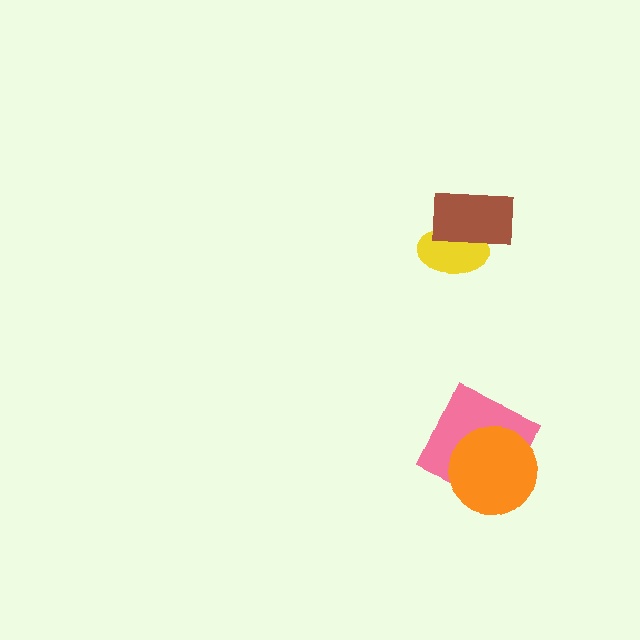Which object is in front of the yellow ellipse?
The brown rectangle is in front of the yellow ellipse.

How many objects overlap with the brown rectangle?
1 object overlaps with the brown rectangle.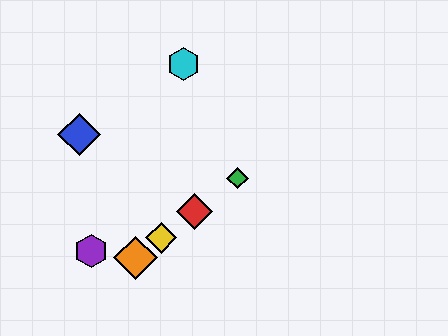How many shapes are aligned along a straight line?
4 shapes (the red diamond, the green diamond, the yellow diamond, the orange diamond) are aligned along a straight line.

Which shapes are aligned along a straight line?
The red diamond, the green diamond, the yellow diamond, the orange diamond are aligned along a straight line.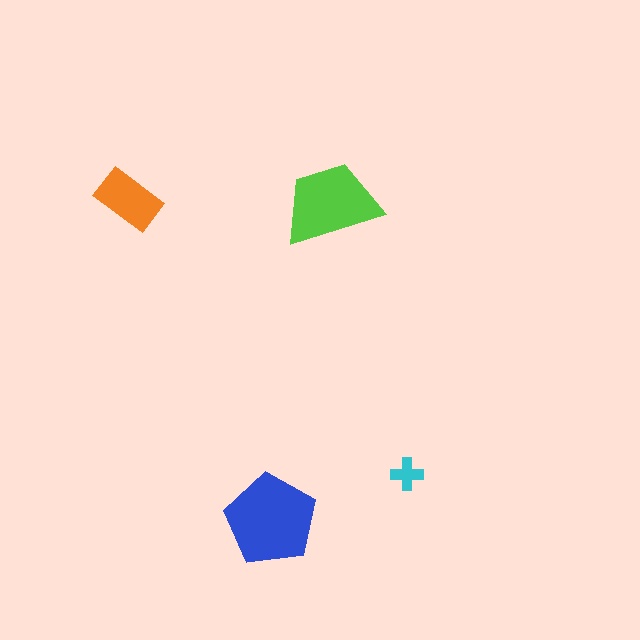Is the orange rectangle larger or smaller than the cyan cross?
Larger.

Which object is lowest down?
The blue pentagon is bottommost.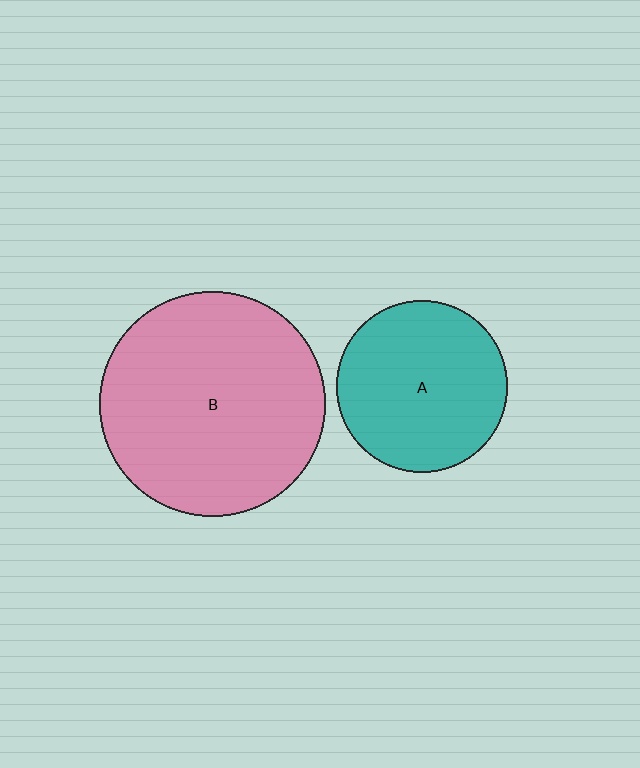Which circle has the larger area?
Circle B (pink).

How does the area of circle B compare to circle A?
Approximately 1.7 times.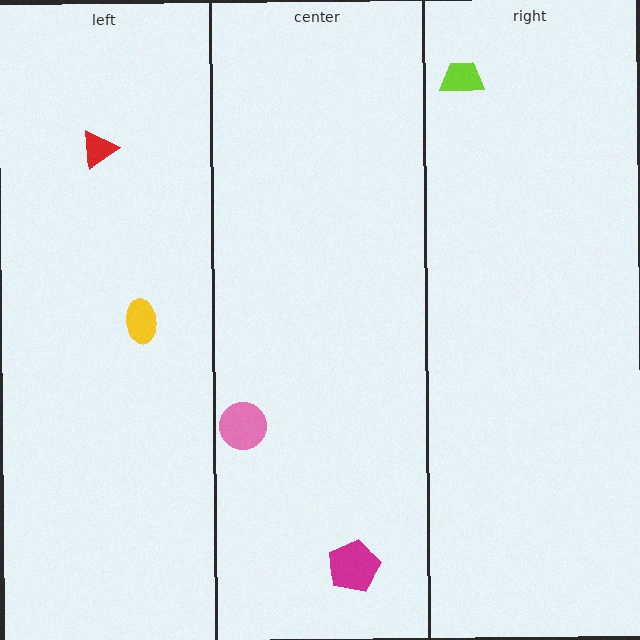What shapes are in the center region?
The magenta pentagon, the pink circle.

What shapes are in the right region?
The lime trapezoid.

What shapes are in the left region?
The yellow ellipse, the red triangle.